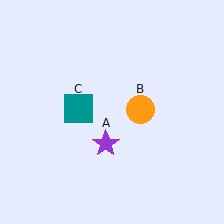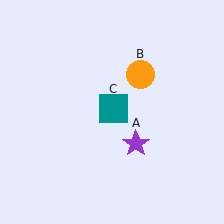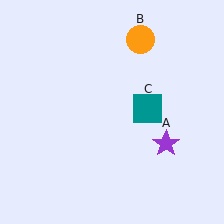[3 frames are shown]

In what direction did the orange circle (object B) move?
The orange circle (object B) moved up.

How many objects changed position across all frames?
3 objects changed position: purple star (object A), orange circle (object B), teal square (object C).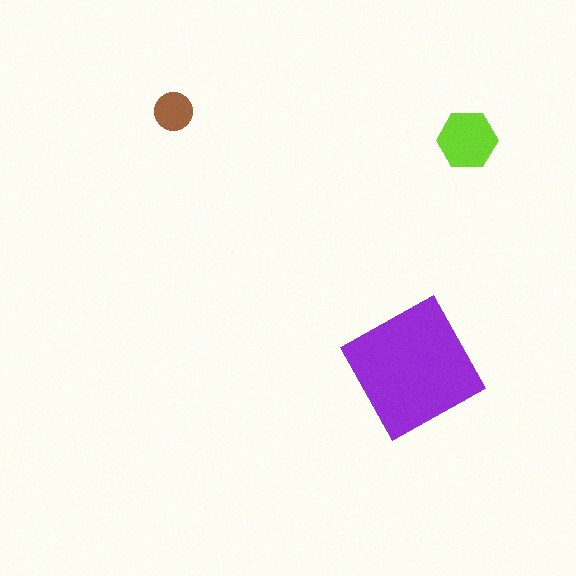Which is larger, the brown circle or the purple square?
The purple square.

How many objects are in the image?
There are 3 objects in the image.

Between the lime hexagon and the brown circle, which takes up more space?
The lime hexagon.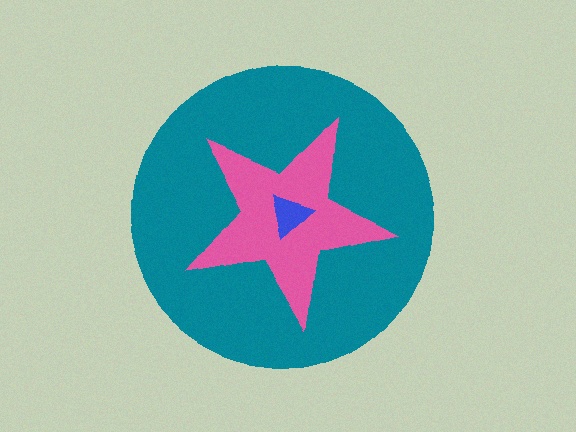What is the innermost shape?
The blue triangle.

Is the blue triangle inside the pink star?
Yes.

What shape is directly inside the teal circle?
The pink star.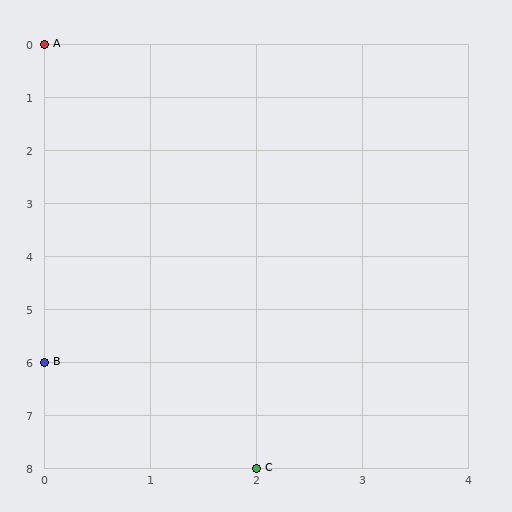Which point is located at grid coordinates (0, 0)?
Point A is at (0, 0).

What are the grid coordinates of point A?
Point A is at grid coordinates (0, 0).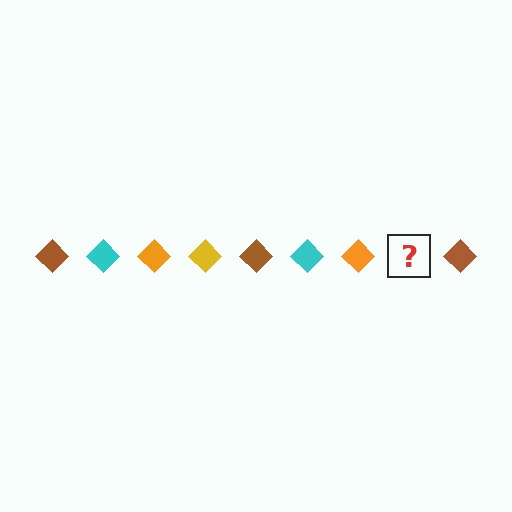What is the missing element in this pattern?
The missing element is a yellow diamond.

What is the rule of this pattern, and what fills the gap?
The rule is that the pattern cycles through brown, cyan, orange, yellow diamonds. The gap should be filled with a yellow diamond.